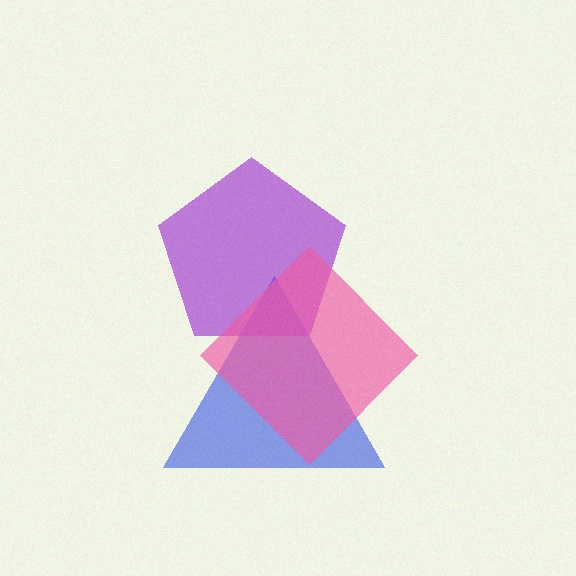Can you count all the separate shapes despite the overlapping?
Yes, there are 3 separate shapes.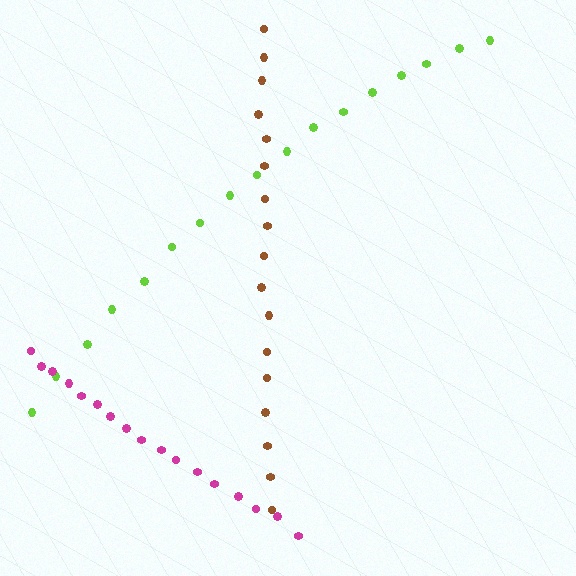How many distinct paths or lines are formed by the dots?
There are 3 distinct paths.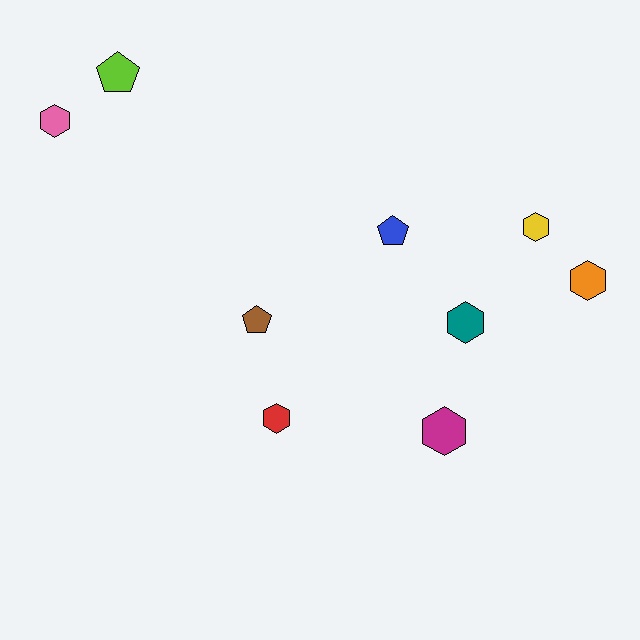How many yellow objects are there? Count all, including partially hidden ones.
There is 1 yellow object.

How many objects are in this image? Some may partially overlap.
There are 9 objects.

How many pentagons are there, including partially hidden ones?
There are 3 pentagons.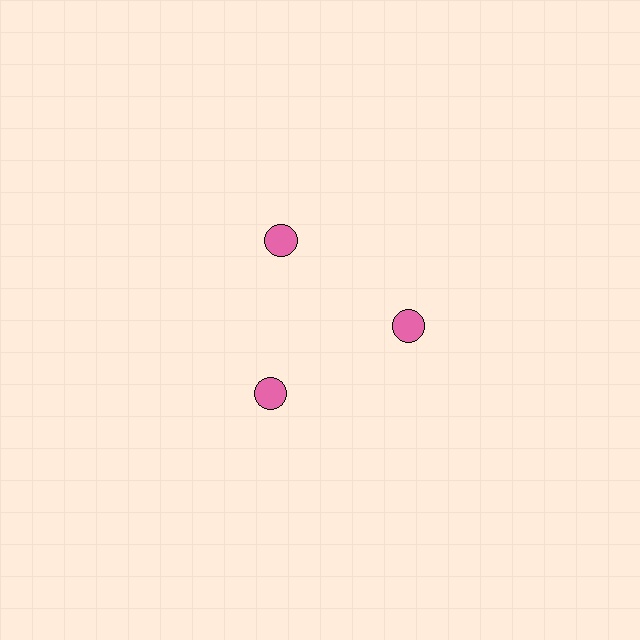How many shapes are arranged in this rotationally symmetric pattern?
There are 3 shapes, arranged in 3 groups of 1.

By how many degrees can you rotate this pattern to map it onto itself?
The pattern maps onto itself every 120 degrees of rotation.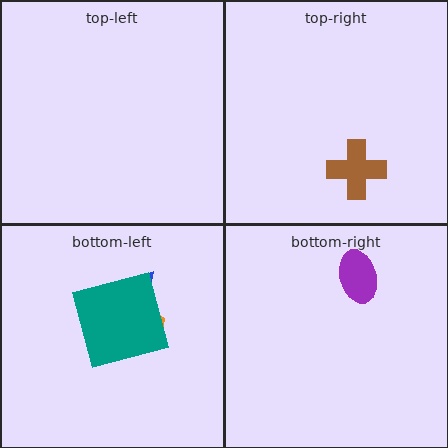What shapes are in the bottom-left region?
The orange hexagon, the blue triangle, the teal square.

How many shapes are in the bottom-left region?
3.